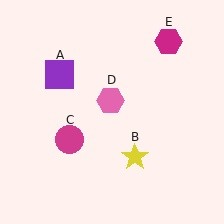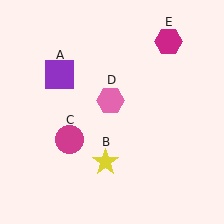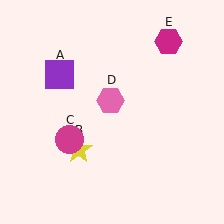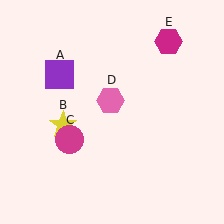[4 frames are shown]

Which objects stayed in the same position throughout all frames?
Purple square (object A) and magenta circle (object C) and pink hexagon (object D) and magenta hexagon (object E) remained stationary.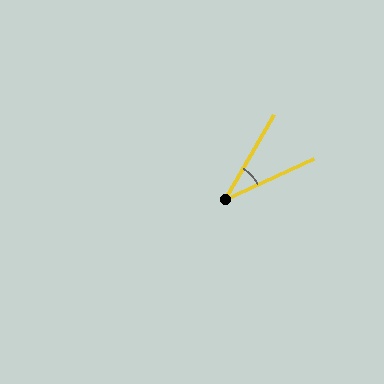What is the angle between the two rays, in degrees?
Approximately 35 degrees.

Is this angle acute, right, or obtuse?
It is acute.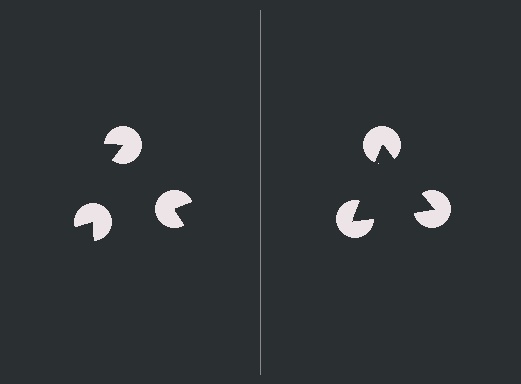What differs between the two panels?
The pac-man discs are positioned identically on both sides; only the wedge orientations differ. On the right they align to a triangle; on the left they are misaligned.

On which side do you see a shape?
An illusory triangle appears on the right side. On the left side the wedge cuts are rotated, so no coherent shape forms.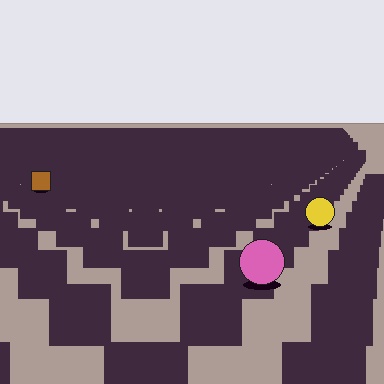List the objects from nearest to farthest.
From nearest to farthest: the pink circle, the yellow circle, the brown square.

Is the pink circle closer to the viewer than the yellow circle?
Yes. The pink circle is closer — you can tell from the texture gradient: the ground texture is coarser near it.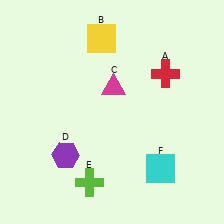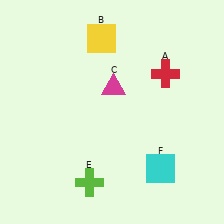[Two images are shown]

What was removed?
The purple hexagon (D) was removed in Image 2.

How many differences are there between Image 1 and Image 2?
There is 1 difference between the two images.